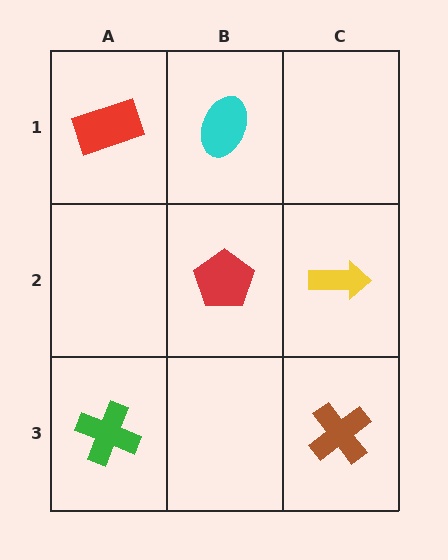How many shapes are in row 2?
2 shapes.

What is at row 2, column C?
A yellow arrow.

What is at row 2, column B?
A red pentagon.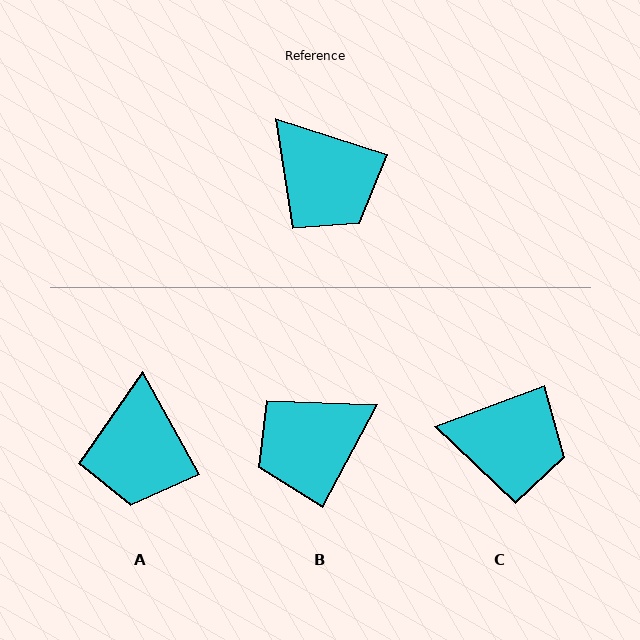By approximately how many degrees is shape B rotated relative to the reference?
Approximately 100 degrees clockwise.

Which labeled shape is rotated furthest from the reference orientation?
B, about 100 degrees away.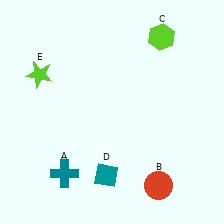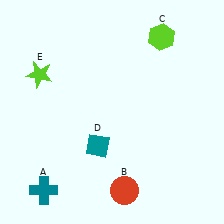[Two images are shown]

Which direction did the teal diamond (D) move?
The teal diamond (D) moved up.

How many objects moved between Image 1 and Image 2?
3 objects moved between the two images.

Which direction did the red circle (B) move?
The red circle (B) moved left.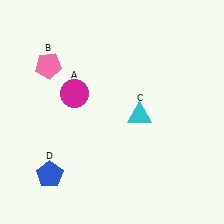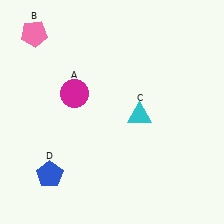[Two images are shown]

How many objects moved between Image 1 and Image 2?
1 object moved between the two images.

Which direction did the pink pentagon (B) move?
The pink pentagon (B) moved up.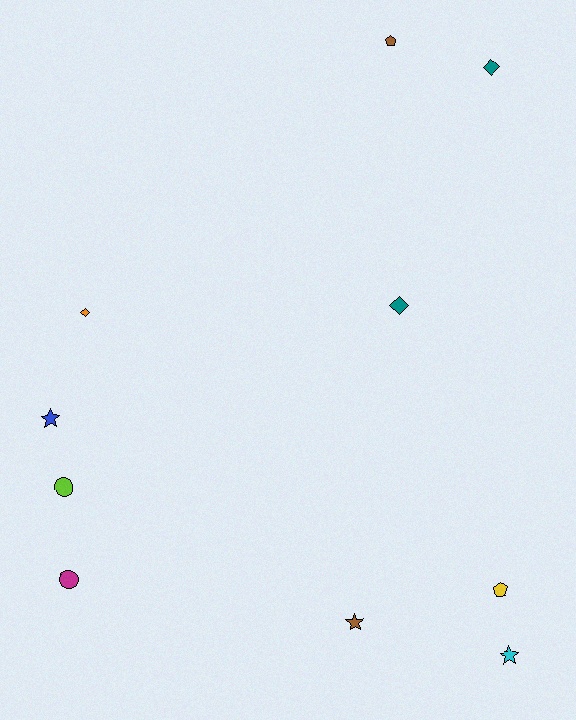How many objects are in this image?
There are 10 objects.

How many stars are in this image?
There are 3 stars.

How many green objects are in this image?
There are no green objects.